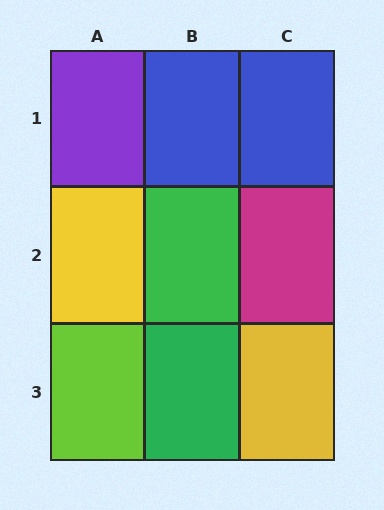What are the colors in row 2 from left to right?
Yellow, green, magenta.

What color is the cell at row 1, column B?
Blue.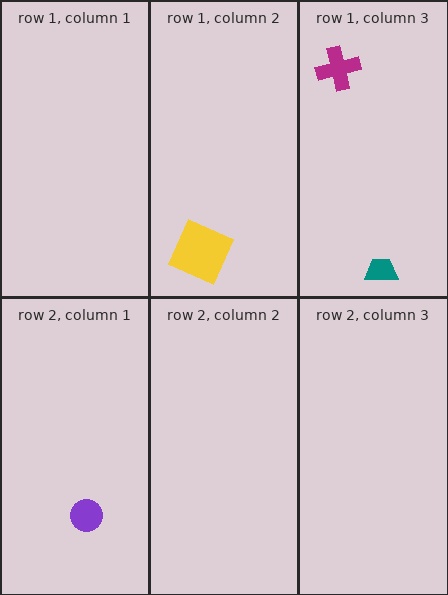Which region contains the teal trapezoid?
The row 1, column 3 region.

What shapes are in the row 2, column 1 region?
The purple circle.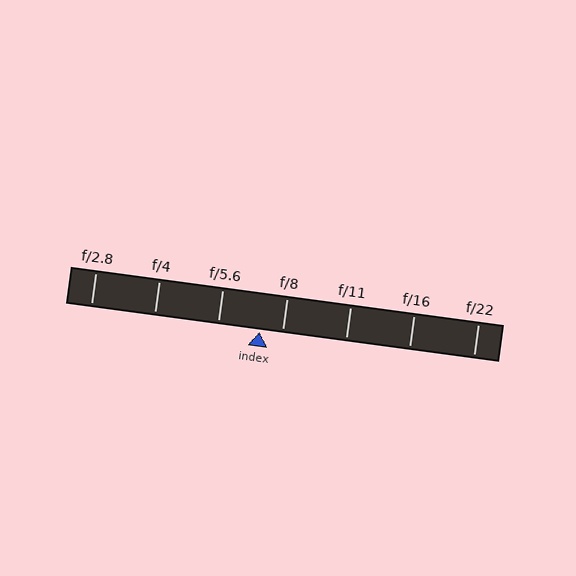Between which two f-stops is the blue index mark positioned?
The index mark is between f/5.6 and f/8.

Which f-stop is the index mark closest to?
The index mark is closest to f/8.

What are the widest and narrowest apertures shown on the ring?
The widest aperture shown is f/2.8 and the narrowest is f/22.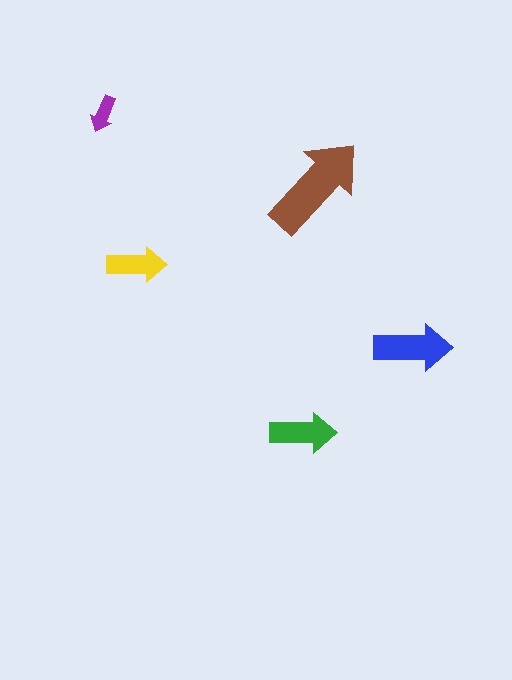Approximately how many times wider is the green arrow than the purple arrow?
About 2 times wider.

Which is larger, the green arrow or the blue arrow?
The blue one.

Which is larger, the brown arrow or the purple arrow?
The brown one.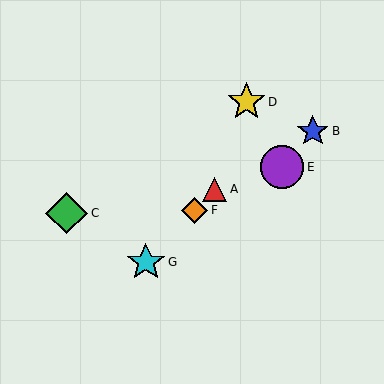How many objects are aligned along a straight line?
3 objects (A, F, G) are aligned along a straight line.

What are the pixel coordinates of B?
Object B is at (313, 131).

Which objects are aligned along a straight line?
Objects A, F, G are aligned along a straight line.